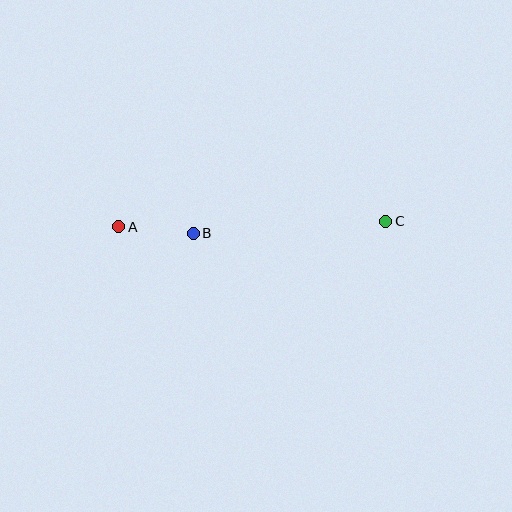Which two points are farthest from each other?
Points A and C are farthest from each other.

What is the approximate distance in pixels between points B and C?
The distance between B and C is approximately 193 pixels.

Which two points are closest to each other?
Points A and B are closest to each other.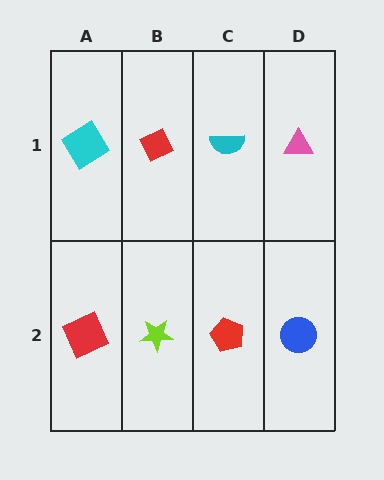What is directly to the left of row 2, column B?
A red square.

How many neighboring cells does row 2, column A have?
2.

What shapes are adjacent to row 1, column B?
A lime star (row 2, column B), a cyan diamond (row 1, column A), a cyan semicircle (row 1, column C).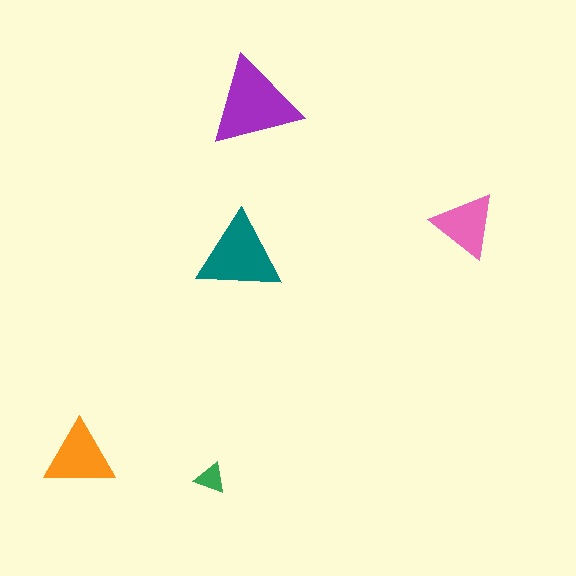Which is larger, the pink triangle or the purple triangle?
The purple one.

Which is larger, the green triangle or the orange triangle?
The orange one.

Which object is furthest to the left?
The orange triangle is leftmost.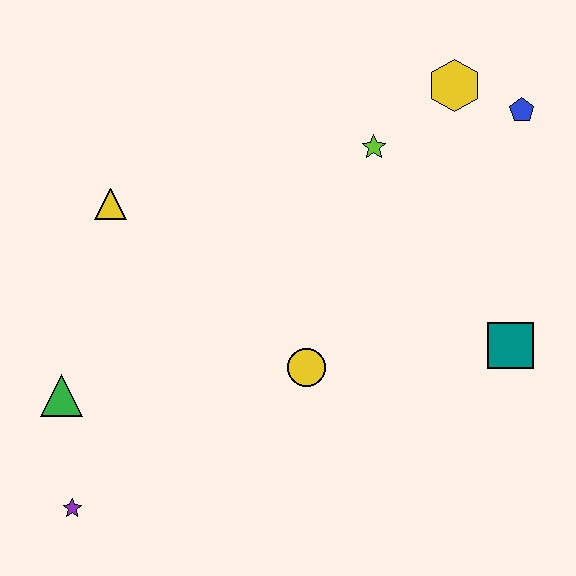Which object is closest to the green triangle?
The purple star is closest to the green triangle.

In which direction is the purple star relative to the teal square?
The purple star is to the left of the teal square.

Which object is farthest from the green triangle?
The blue pentagon is farthest from the green triangle.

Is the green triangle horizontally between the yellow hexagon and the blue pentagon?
No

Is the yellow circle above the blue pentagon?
No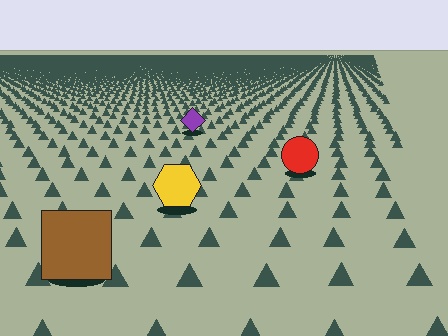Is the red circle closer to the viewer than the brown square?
No. The brown square is closer — you can tell from the texture gradient: the ground texture is coarser near it.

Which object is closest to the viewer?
The brown square is closest. The texture marks near it are larger and more spread out.